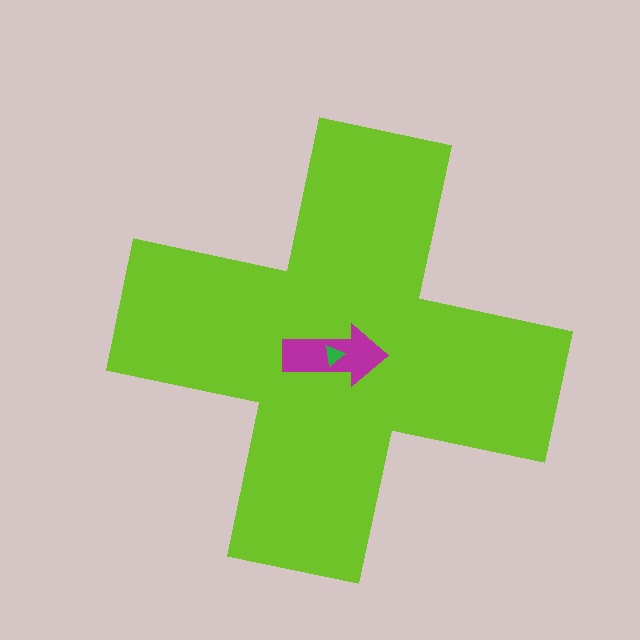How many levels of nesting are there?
3.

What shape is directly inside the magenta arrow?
The green triangle.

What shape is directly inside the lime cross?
The magenta arrow.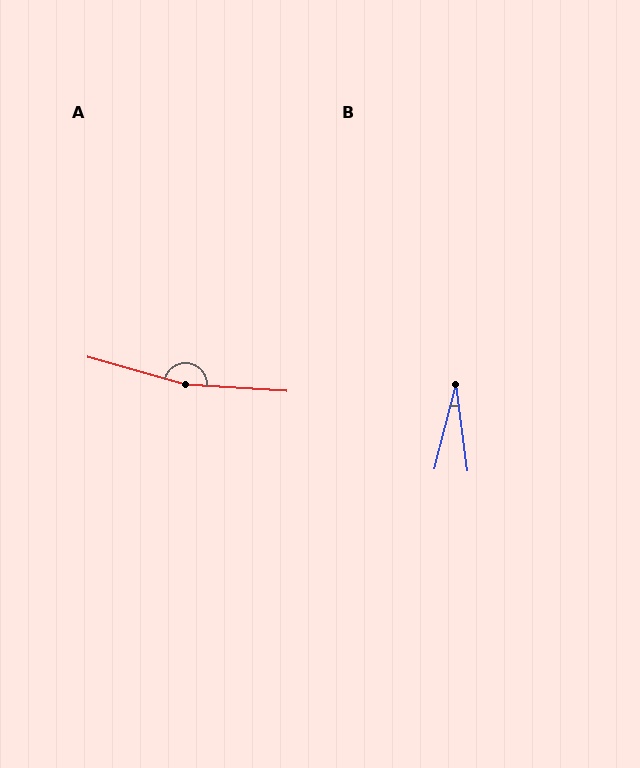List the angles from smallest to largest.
B (22°), A (168°).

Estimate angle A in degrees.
Approximately 168 degrees.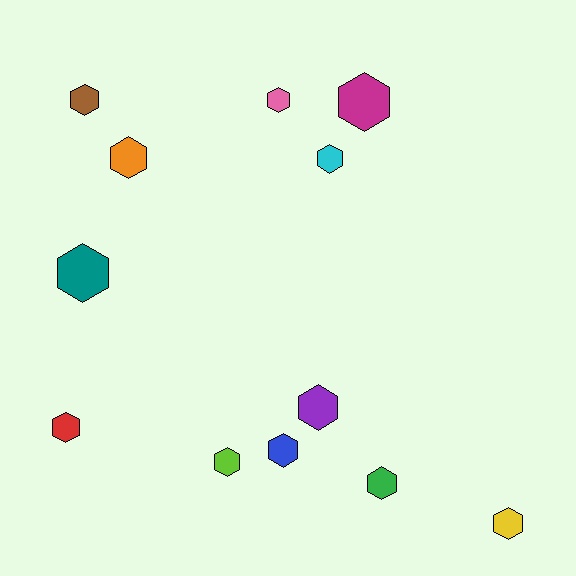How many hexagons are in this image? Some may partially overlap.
There are 12 hexagons.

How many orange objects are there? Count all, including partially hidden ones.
There is 1 orange object.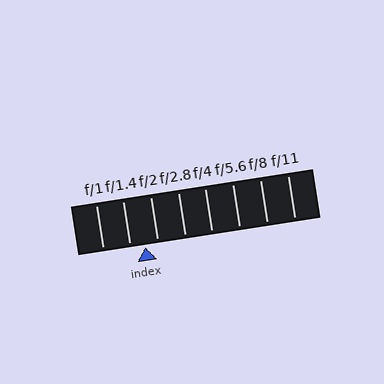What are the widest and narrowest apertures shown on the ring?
The widest aperture shown is f/1 and the narrowest is f/11.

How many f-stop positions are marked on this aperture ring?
There are 8 f-stop positions marked.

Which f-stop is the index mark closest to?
The index mark is closest to f/2.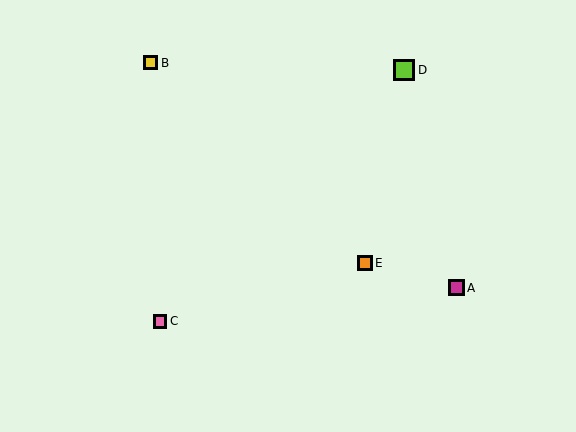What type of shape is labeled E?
Shape E is an orange square.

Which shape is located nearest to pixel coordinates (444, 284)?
The magenta square (labeled A) at (456, 288) is nearest to that location.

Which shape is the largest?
The lime square (labeled D) is the largest.